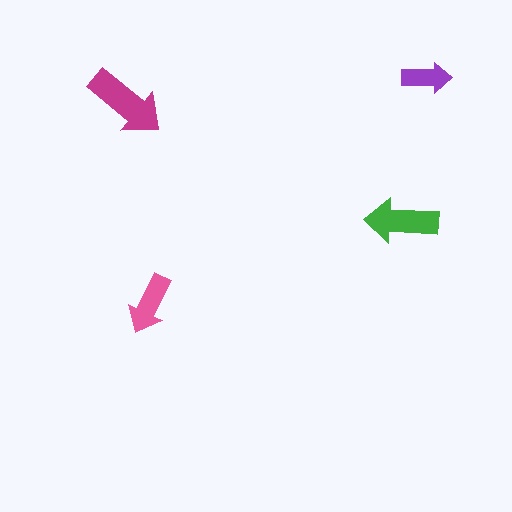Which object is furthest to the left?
The magenta arrow is leftmost.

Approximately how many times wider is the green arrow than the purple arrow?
About 1.5 times wider.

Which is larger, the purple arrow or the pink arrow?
The pink one.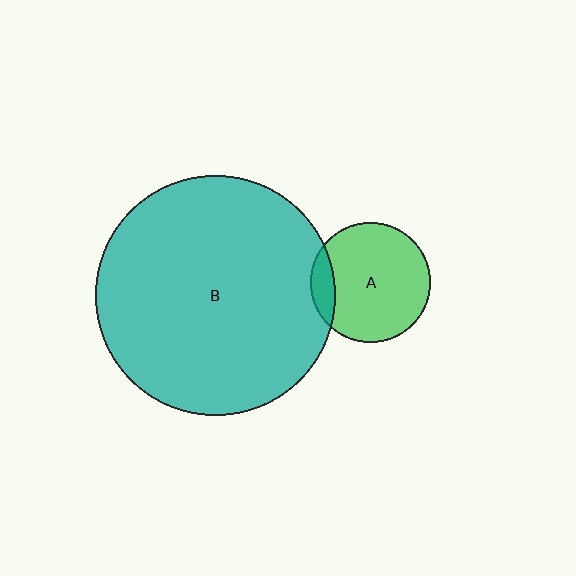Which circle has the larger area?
Circle B (teal).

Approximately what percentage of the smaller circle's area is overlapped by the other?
Approximately 10%.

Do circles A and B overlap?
Yes.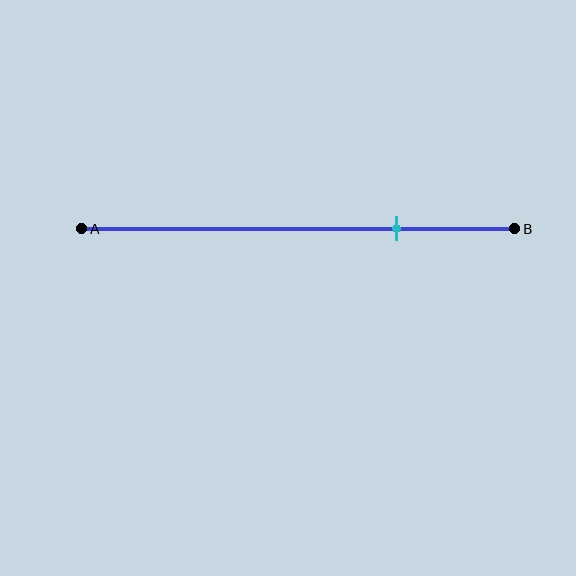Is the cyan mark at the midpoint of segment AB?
No, the mark is at about 75% from A, not at the 50% midpoint.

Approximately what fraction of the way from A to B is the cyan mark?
The cyan mark is approximately 75% of the way from A to B.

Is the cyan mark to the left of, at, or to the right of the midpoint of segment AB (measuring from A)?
The cyan mark is to the right of the midpoint of segment AB.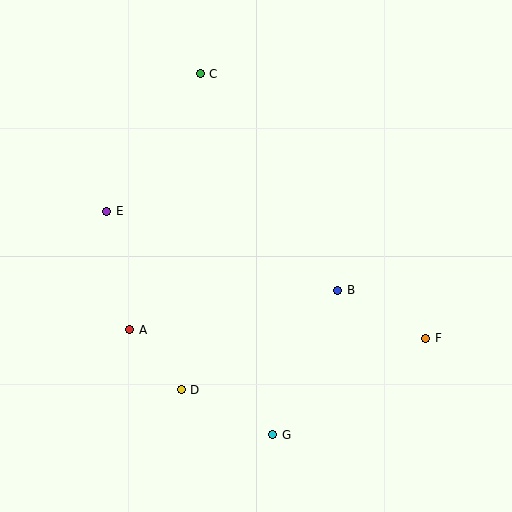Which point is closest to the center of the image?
Point B at (338, 290) is closest to the center.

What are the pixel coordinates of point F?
Point F is at (426, 338).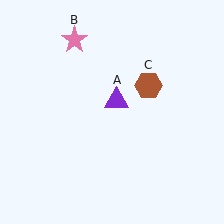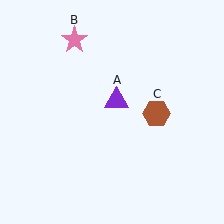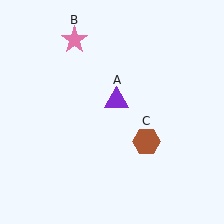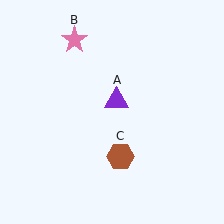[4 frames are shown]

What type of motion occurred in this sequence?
The brown hexagon (object C) rotated clockwise around the center of the scene.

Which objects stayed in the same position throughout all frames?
Purple triangle (object A) and pink star (object B) remained stationary.